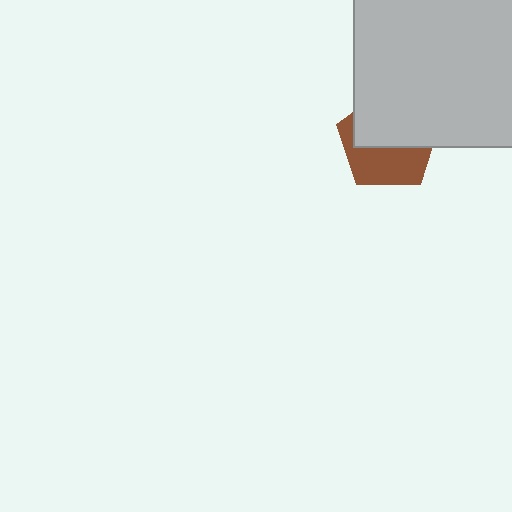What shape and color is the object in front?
The object in front is a light gray square.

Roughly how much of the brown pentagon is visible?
About half of it is visible (roughly 47%).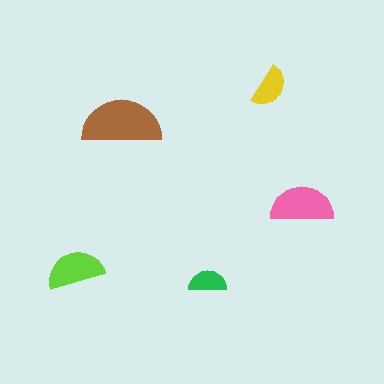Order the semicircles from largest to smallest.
the brown one, the pink one, the lime one, the yellow one, the green one.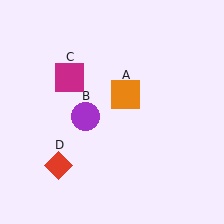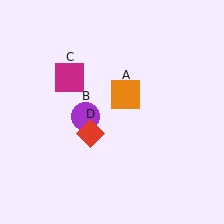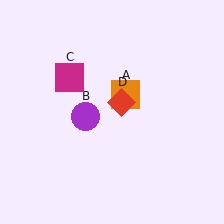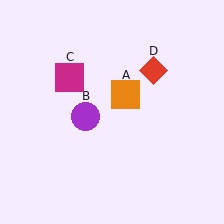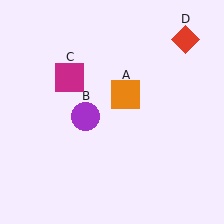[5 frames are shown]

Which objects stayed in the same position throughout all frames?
Orange square (object A) and purple circle (object B) and magenta square (object C) remained stationary.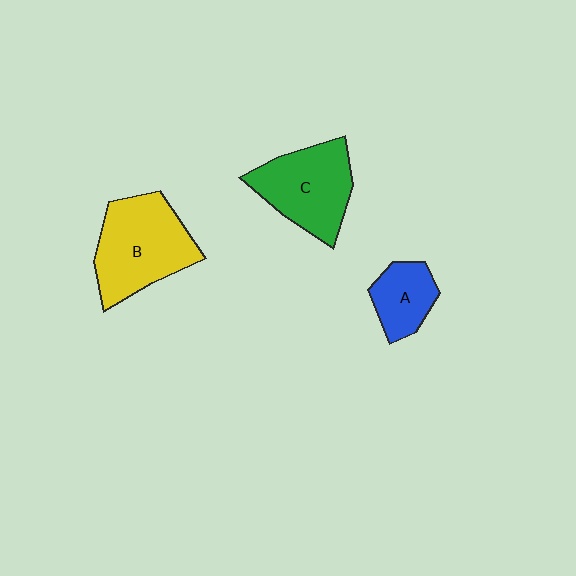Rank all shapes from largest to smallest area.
From largest to smallest: B (yellow), C (green), A (blue).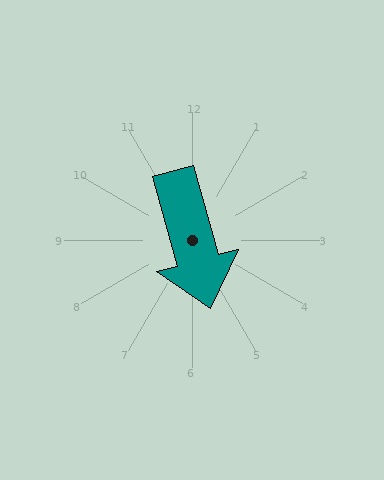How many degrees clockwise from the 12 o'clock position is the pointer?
Approximately 165 degrees.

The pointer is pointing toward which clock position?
Roughly 5 o'clock.